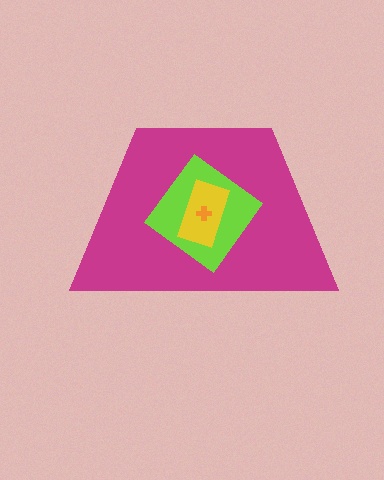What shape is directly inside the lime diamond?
The yellow rectangle.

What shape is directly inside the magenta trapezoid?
The lime diamond.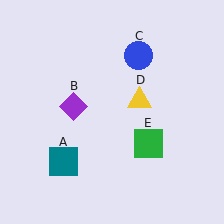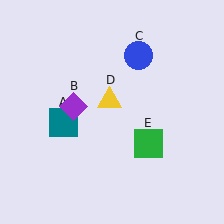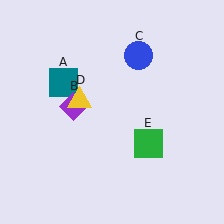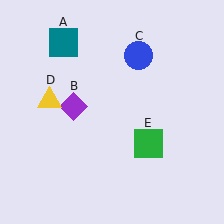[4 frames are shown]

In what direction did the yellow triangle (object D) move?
The yellow triangle (object D) moved left.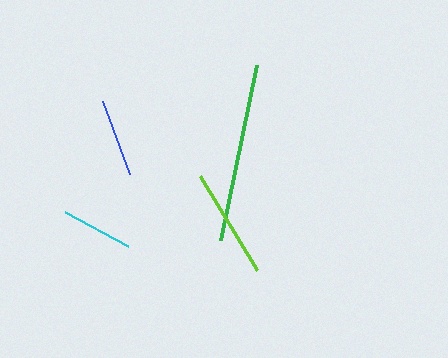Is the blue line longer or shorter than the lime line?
The lime line is longer than the blue line.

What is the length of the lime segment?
The lime segment is approximately 110 pixels long.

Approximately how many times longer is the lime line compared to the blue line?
The lime line is approximately 1.4 times the length of the blue line.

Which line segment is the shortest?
The cyan line is the shortest at approximately 72 pixels.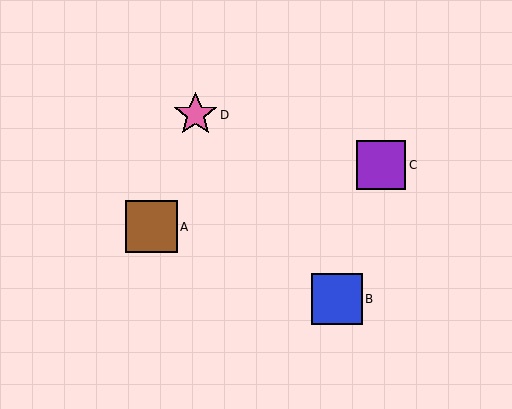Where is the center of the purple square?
The center of the purple square is at (381, 165).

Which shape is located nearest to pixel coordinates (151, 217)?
The brown square (labeled A) at (152, 227) is nearest to that location.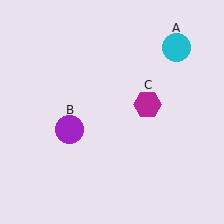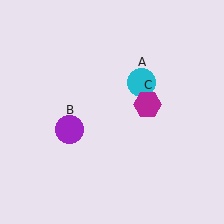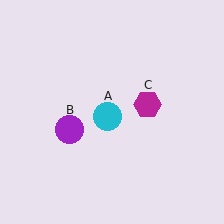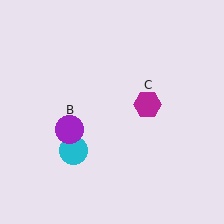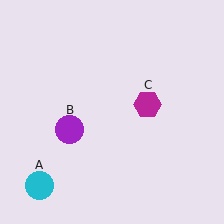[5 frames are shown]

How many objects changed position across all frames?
1 object changed position: cyan circle (object A).